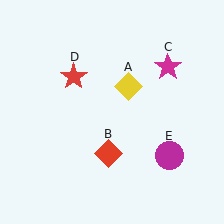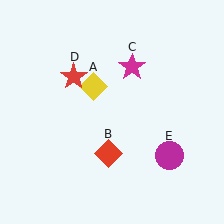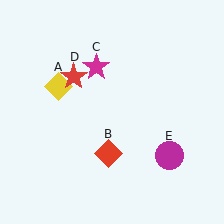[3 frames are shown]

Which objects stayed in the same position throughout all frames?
Red diamond (object B) and red star (object D) and magenta circle (object E) remained stationary.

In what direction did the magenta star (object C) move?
The magenta star (object C) moved left.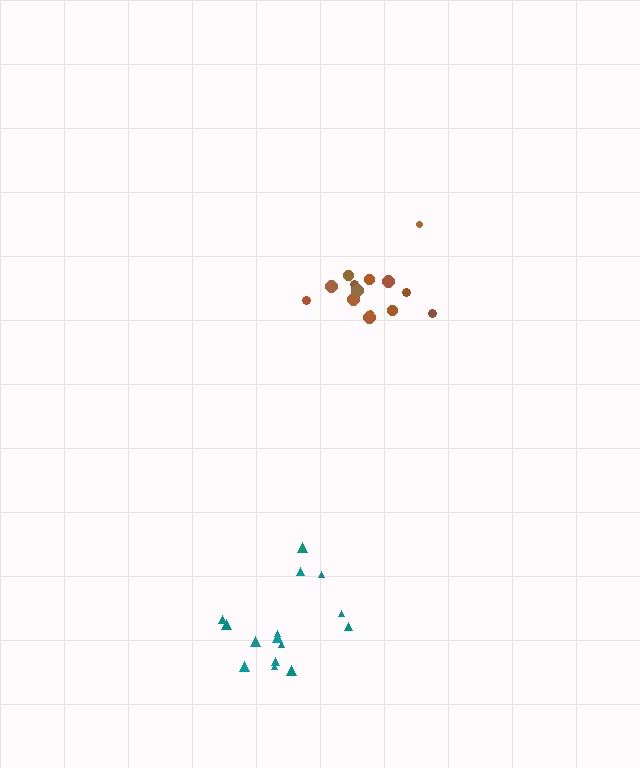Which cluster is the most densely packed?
Brown.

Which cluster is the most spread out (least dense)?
Teal.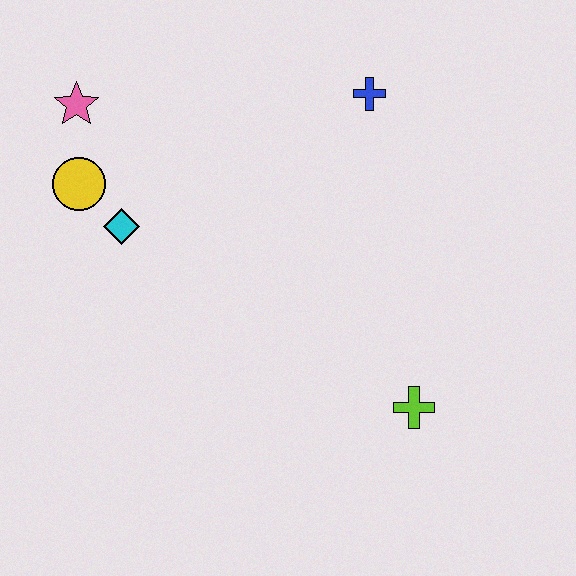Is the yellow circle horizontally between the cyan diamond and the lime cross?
No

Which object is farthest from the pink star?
The lime cross is farthest from the pink star.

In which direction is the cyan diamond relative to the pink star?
The cyan diamond is below the pink star.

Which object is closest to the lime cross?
The blue cross is closest to the lime cross.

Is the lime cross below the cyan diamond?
Yes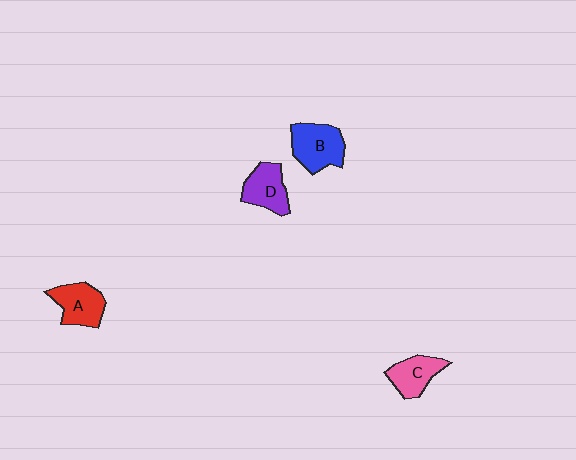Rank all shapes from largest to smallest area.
From largest to smallest: B (blue), A (red), D (purple), C (pink).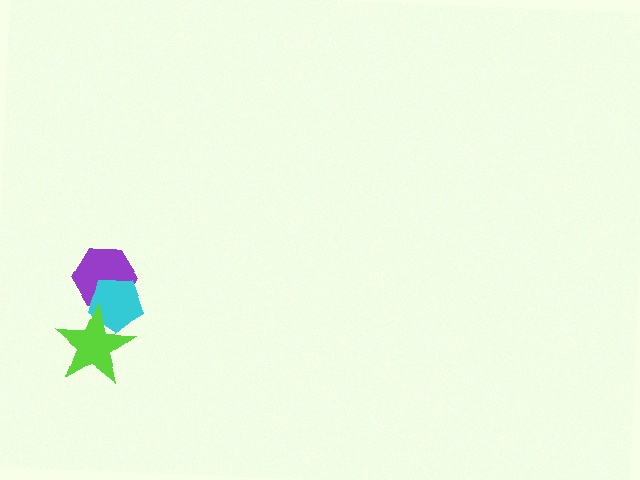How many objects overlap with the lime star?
1 object overlaps with the lime star.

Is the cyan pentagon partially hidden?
Yes, it is partially covered by another shape.